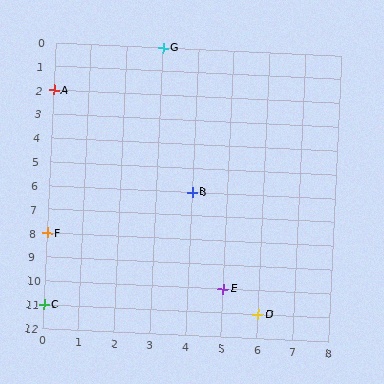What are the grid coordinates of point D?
Point D is at grid coordinates (6, 11).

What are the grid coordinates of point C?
Point C is at grid coordinates (0, 11).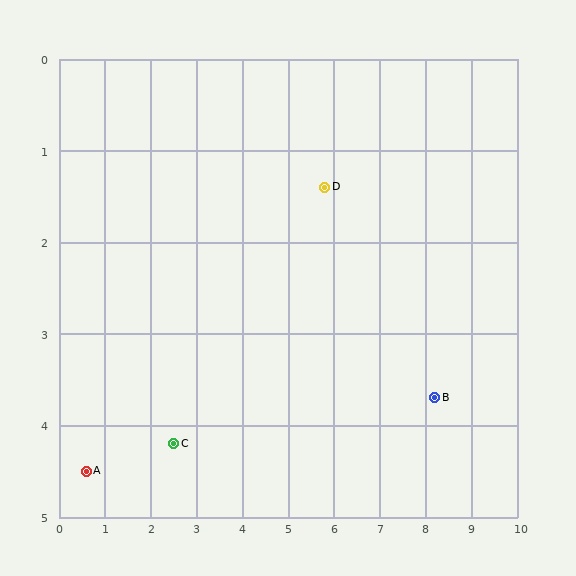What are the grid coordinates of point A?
Point A is at approximately (0.6, 4.5).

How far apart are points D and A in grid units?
Points D and A are about 6.1 grid units apart.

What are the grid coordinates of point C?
Point C is at approximately (2.5, 4.2).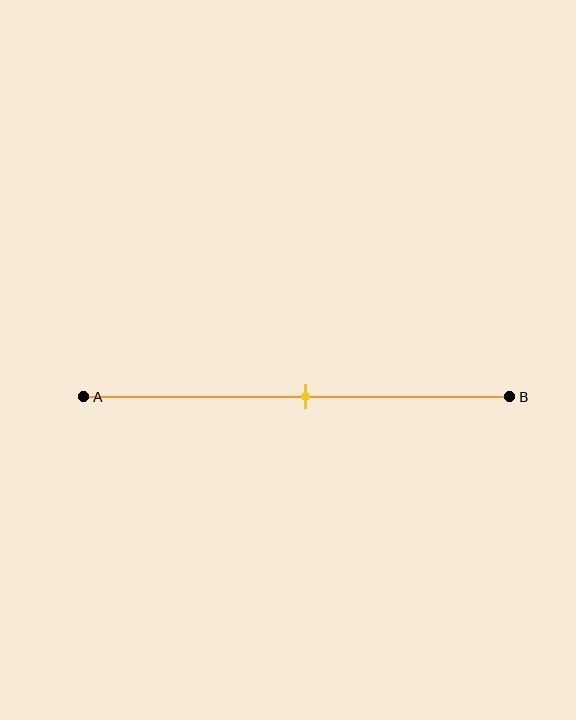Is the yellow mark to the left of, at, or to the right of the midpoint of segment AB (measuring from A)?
The yellow mark is approximately at the midpoint of segment AB.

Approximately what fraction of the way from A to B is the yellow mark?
The yellow mark is approximately 50% of the way from A to B.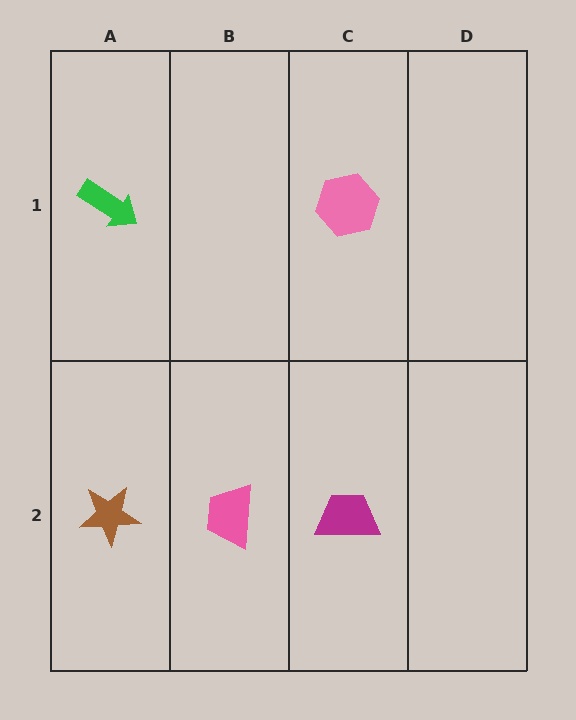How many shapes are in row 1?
2 shapes.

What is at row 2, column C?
A magenta trapezoid.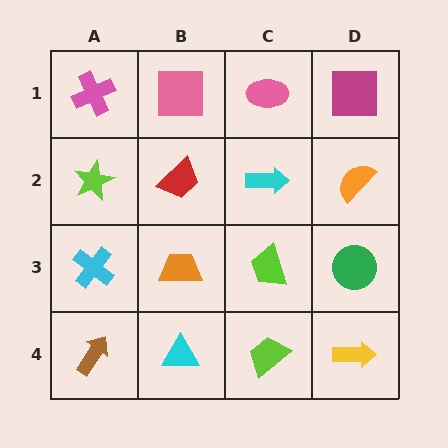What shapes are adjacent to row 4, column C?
A lime trapezoid (row 3, column C), a cyan triangle (row 4, column B), a yellow arrow (row 4, column D).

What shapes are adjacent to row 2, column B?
A pink square (row 1, column B), an orange trapezoid (row 3, column B), a lime star (row 2, column A), a cyan arrow (row 2, column C).